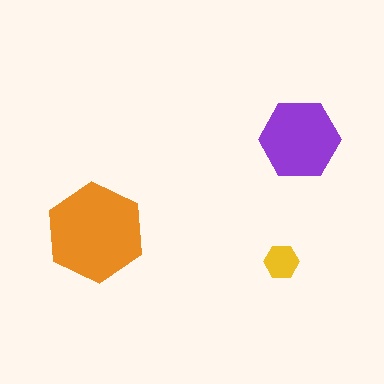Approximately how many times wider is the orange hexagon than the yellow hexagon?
About 3 times wider.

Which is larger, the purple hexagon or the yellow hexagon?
The purple one.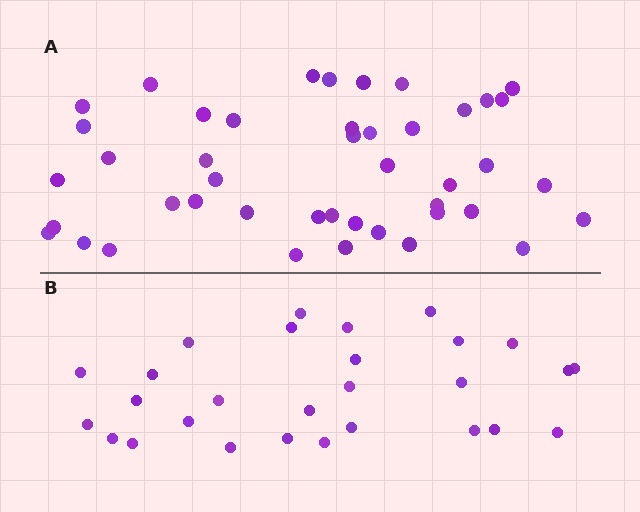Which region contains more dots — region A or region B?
Region A (the top region) has more dots.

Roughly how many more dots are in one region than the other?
Region A has approximately 15 more dots than region B.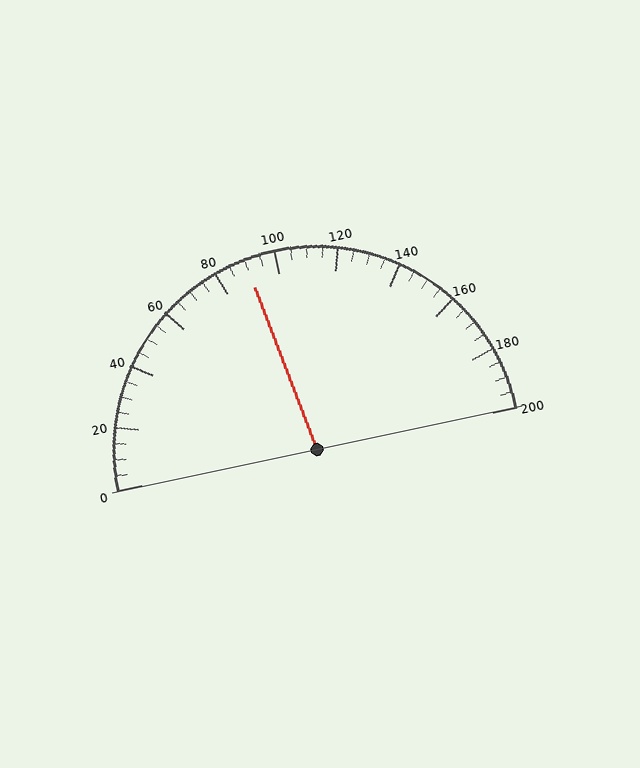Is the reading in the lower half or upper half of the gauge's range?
The reading is in the lower half of the range (0 to 200).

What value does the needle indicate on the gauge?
The needle indicates approximately 90.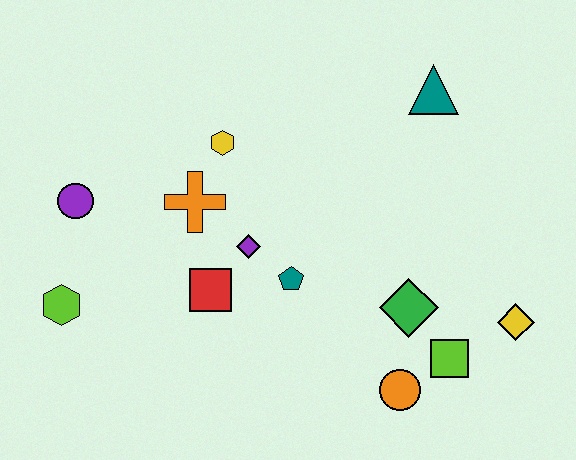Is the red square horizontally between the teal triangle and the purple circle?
Yes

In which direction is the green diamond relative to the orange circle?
The green diamond is above the orange circle.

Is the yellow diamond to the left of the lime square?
No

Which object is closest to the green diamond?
The lime square is closest to the green diamond.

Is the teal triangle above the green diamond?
Yes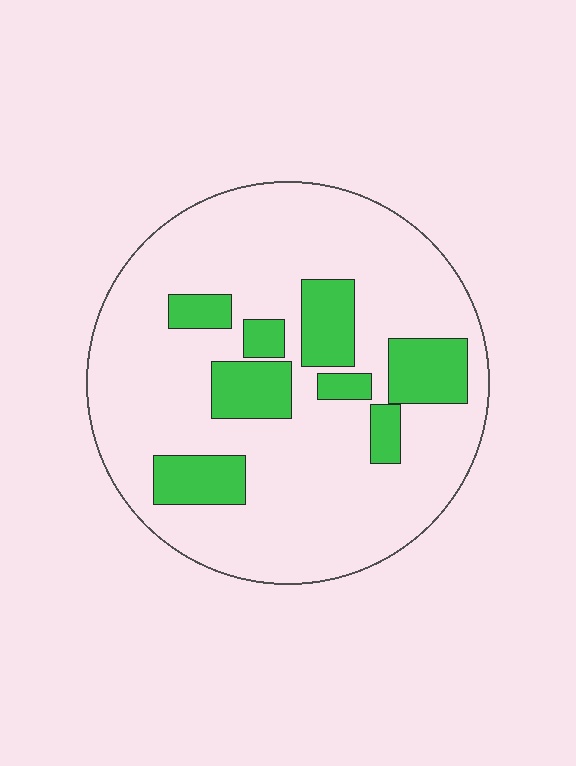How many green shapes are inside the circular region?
8.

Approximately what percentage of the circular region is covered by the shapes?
Approximately 20%.